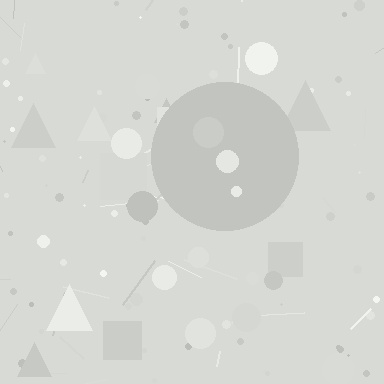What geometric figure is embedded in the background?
A circle is embedded in the background.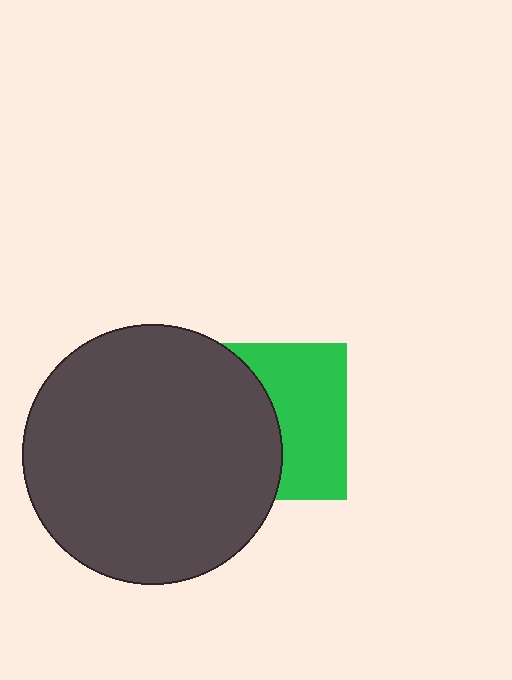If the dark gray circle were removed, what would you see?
You would see the complete green square.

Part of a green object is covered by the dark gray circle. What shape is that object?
It is a square.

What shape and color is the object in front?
The object in front is a dark gray circle.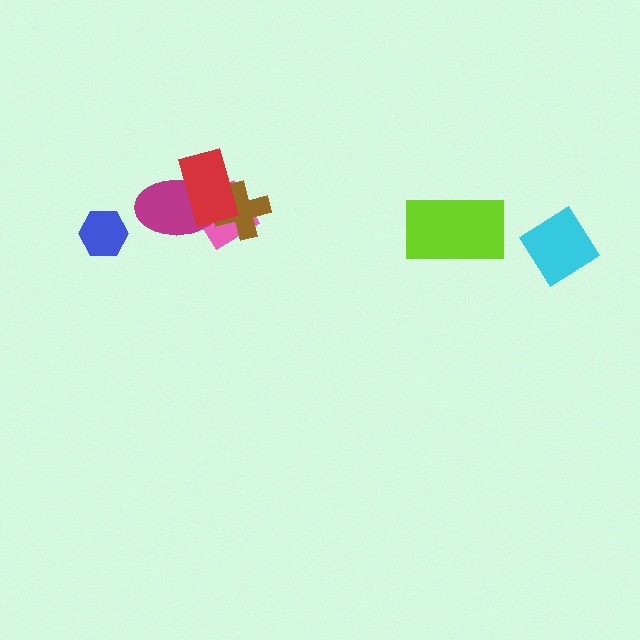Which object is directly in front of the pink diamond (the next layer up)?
The brown cross is directly in front of the pink diamond.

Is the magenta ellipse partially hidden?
Yes, it is partially covered by another shape.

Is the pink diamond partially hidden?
Yes, it is partially covered by another shape.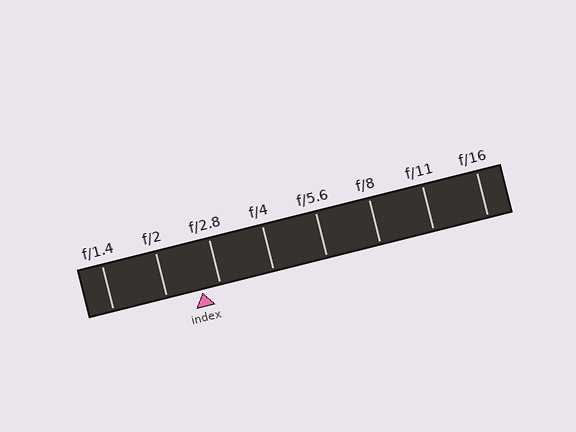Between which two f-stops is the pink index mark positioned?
The index mark is between f/2 and f/2.8.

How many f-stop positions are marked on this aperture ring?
There are 8 f-stop positions marked.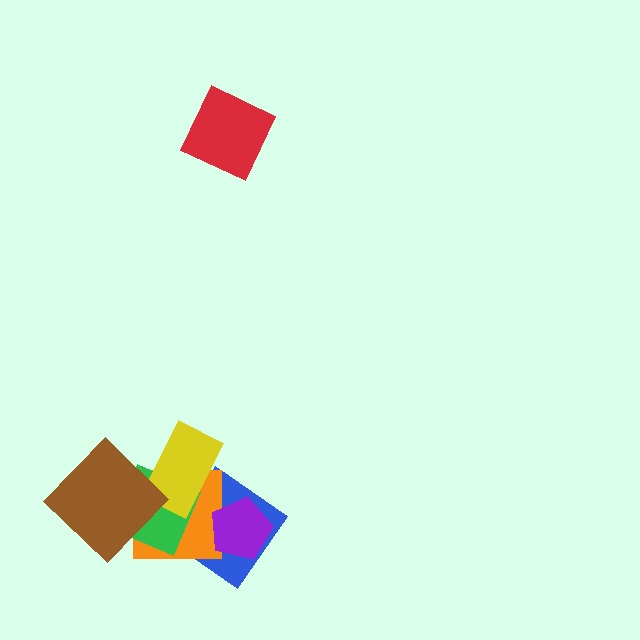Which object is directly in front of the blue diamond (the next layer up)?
The orange square is directly in front of the blue diamond.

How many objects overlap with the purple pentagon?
2 objects overlap with the purple pentagon.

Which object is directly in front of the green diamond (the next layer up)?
The yellow rectangle is directly in front of the green diamond.